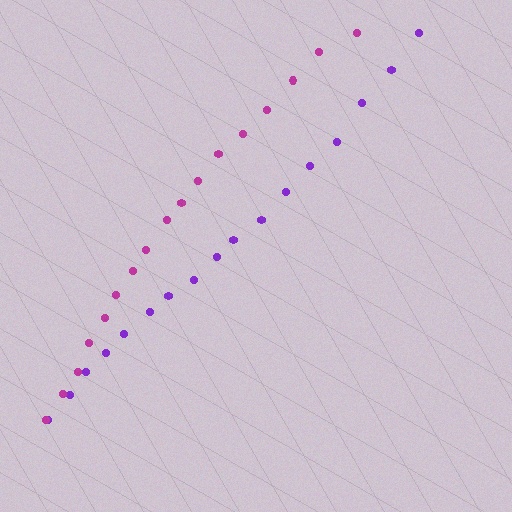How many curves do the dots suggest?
There are 2 distinct paths.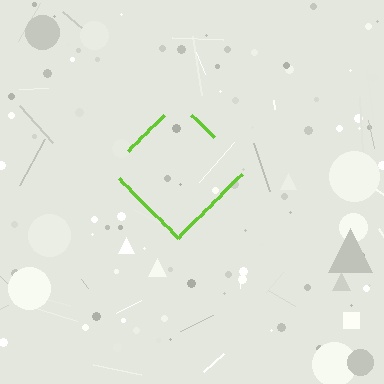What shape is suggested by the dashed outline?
The dashed outline suggests a diamond.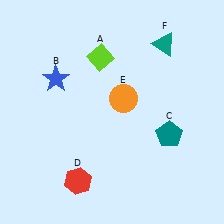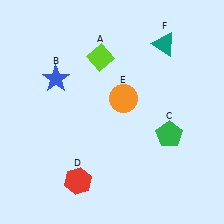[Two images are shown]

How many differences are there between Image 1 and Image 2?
There is 1 difference between the two images.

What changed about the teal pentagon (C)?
In Image 1, C is teal. In Image 2, it changed to green.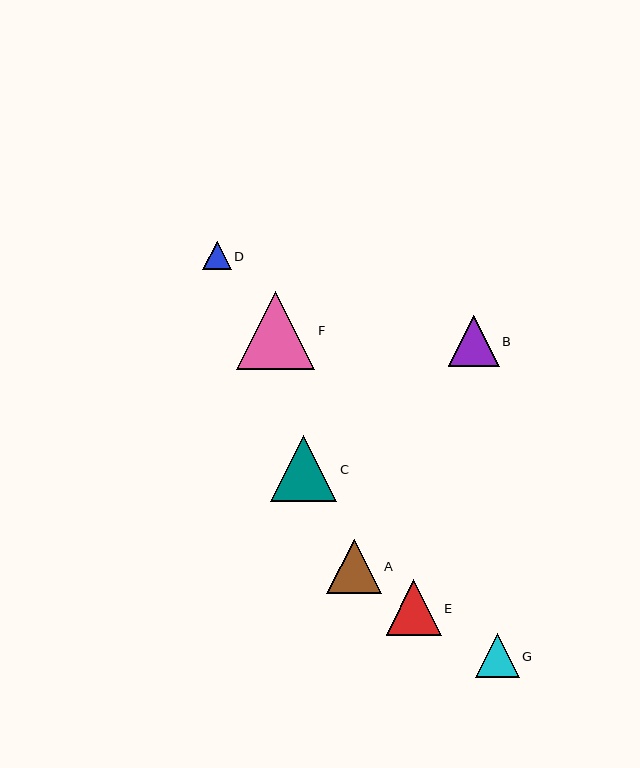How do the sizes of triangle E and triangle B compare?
Triangle E and triangle B are approximately the same size.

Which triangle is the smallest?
Triangle D is the smallest with a size of approximately 28 pixels.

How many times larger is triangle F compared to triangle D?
Triangle F is approximately 2.8 times the size of triangle D.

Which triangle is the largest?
Triangle F is the largest with a size of approximately 78 pixels.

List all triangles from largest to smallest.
From largest to smallest: F, C, E, A, B, G, D.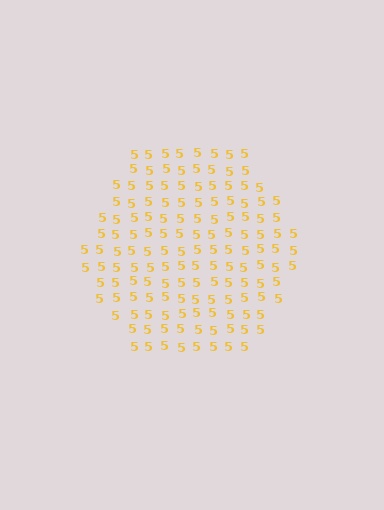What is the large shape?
The large shape is a hexagon.